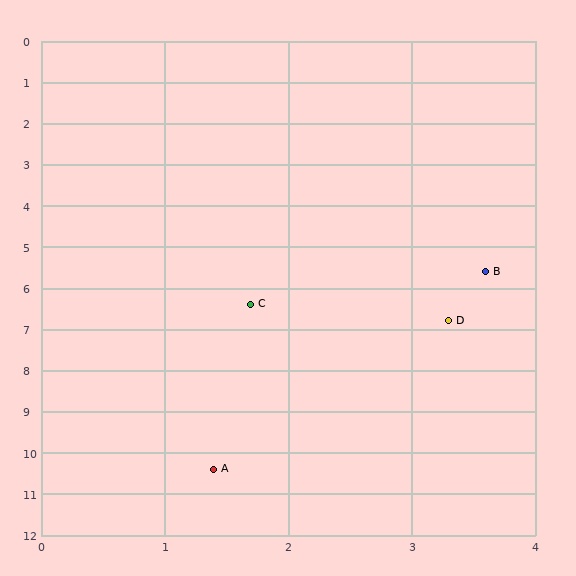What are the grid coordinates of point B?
Point B is at approximately (3.6, 5.6).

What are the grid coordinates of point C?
Point C is at approximately (1.7, 6.4).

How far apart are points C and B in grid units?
Points C and B are about 2.1 grid units apart.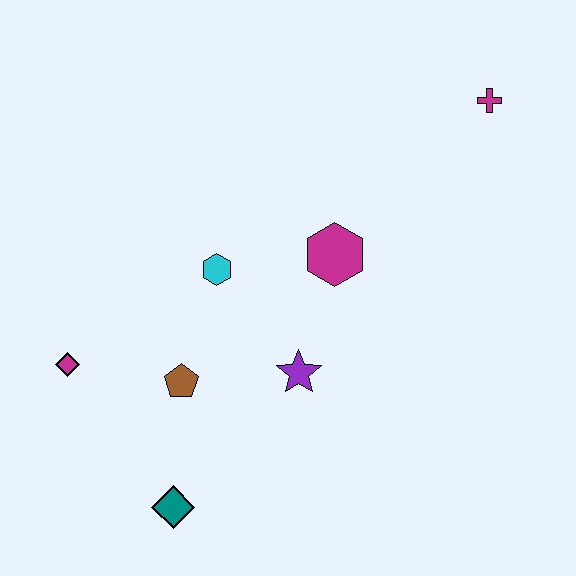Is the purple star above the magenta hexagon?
No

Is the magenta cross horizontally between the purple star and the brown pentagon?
No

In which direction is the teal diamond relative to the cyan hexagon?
The teal diamond is below the cyan hexagon.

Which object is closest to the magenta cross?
The magenta hexagon is closest to the magenta cross.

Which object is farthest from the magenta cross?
The teal diamond is farthest from the magenta cross.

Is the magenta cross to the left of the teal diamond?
No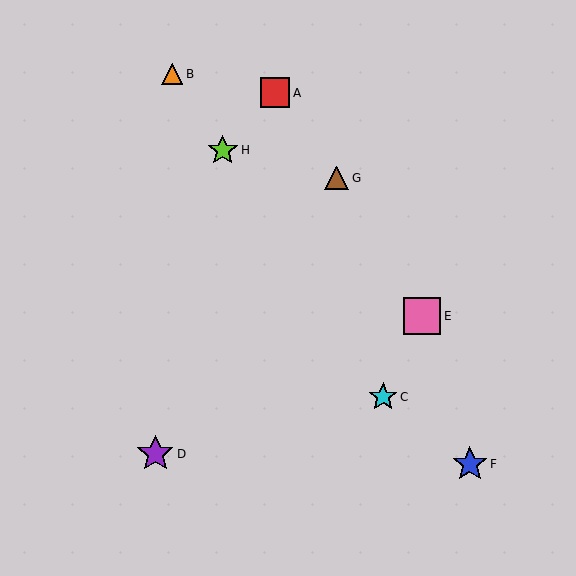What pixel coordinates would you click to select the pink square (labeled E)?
Click at (422, 316) to select the pink square E.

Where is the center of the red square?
The center of the red square is at (275, 93).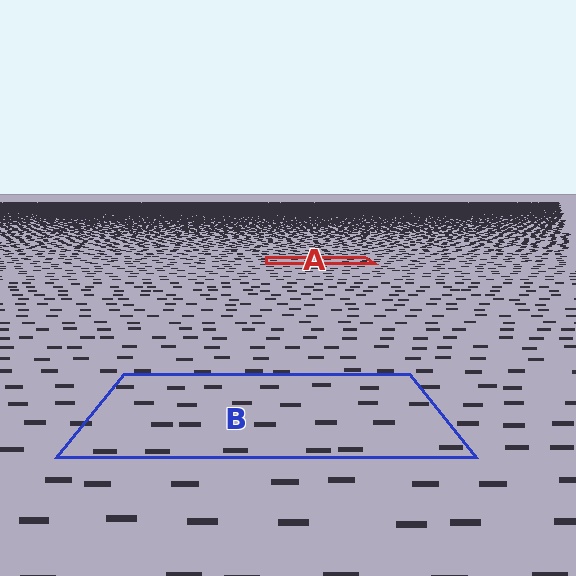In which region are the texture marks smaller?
The texture marks are smaller in region A, because it is farther away.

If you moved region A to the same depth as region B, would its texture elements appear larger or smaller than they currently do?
They would appear larger. At a closer depth, the same texture elements are projected at a bigger on-screen size.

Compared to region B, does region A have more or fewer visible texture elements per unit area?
Region A has more texture elements per unit area — they are packed more densely because it is farther away.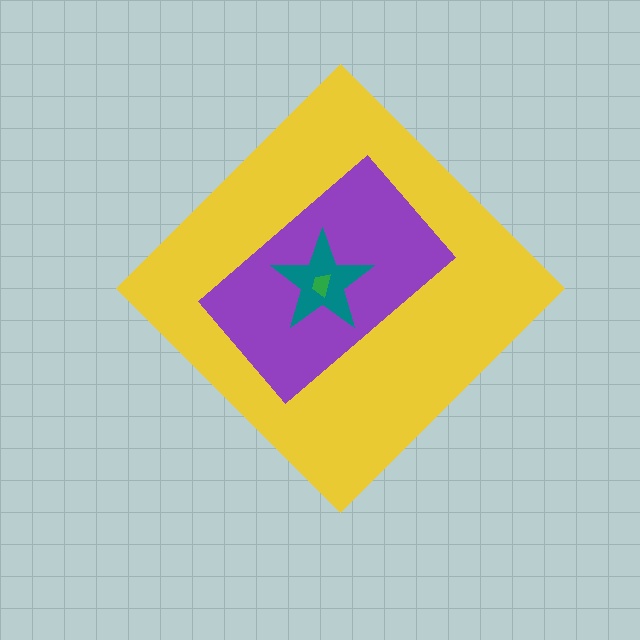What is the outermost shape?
The yellow diamond.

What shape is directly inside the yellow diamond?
The purple rectangle.